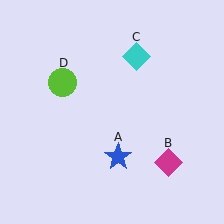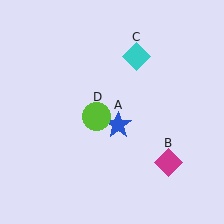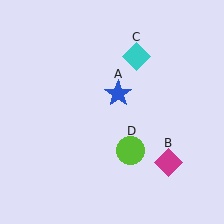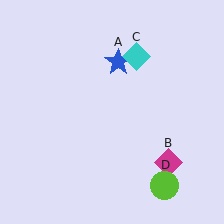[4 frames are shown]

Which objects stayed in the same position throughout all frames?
Magenta diamond (object B) and cyan diamond (object C) remained stationary.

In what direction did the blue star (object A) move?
The blue star (object A) moved up.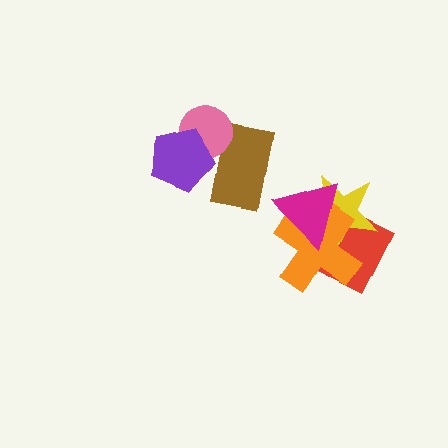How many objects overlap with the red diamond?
3 objects overlap with the red diamond.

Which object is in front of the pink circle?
The purple pentagon is in front of the pink circle.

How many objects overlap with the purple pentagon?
2 objects overlap with the purple pentagon.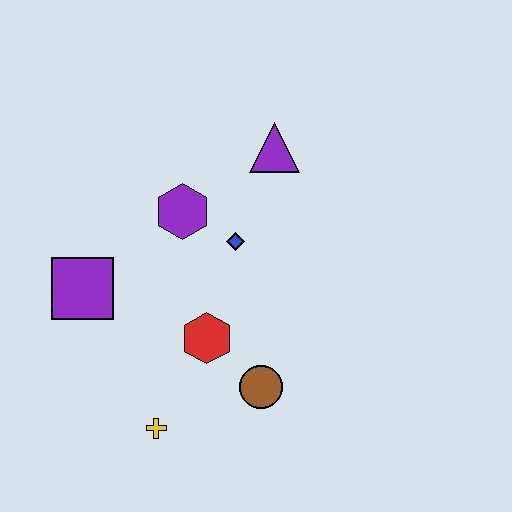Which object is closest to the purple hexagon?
The blue diamond is closest to the purple hexagon.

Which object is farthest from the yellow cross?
The purple triangle is farthest from the yellow cross.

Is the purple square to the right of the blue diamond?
No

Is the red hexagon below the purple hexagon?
Yes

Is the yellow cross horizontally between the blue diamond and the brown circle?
No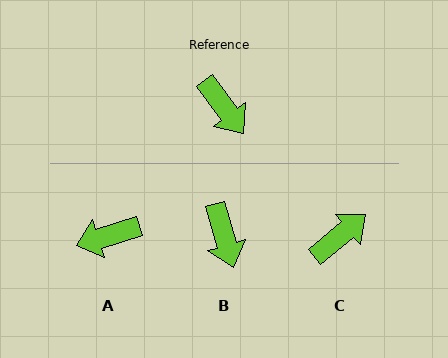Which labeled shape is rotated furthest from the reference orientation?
A, about 109 degrees away.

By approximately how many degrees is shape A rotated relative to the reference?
Approximately 109 degrees clockwise.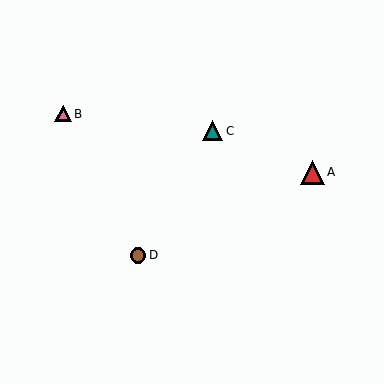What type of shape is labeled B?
Shape B is a pink triangle.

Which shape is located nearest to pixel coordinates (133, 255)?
The brown circle (labeled D) at (138, 255) is nearest to that location.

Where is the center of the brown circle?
The center of the brown circle is at (138, 255).